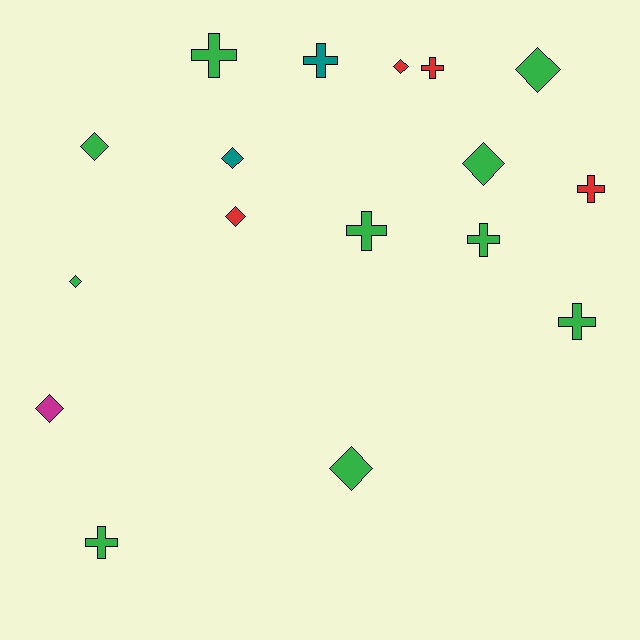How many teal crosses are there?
There is 1 teal cross.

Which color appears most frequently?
Green, with 10 objects.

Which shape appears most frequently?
Diamond, with 9 objects.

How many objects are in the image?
There are 17 objects.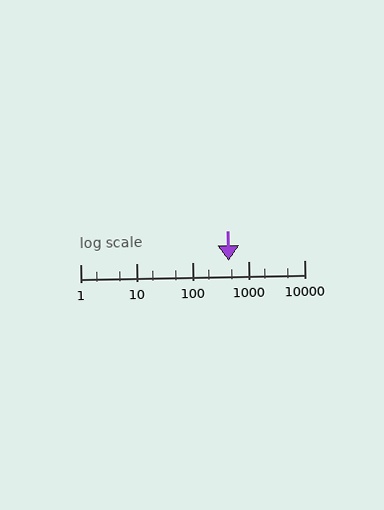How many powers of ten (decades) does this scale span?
The scale spans 4 decades, from 1 to 10000.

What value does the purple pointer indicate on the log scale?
The pointer indicates approximately 440.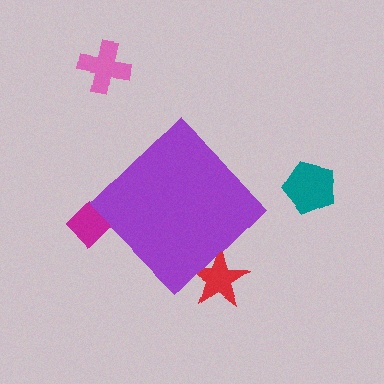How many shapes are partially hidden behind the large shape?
2 shapes are partially hidden.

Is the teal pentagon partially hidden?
No, the teal pentagon is fully visible.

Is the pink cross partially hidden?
No, the pink cross is fully visible.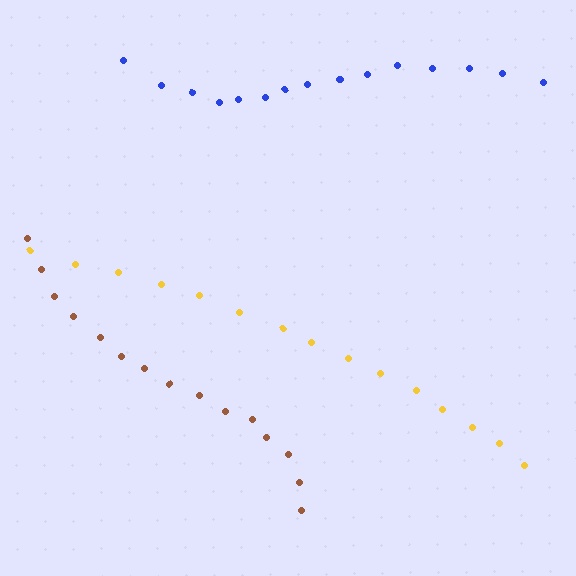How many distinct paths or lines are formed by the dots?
There are 3 distinct paths.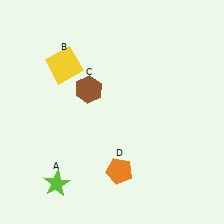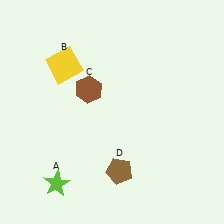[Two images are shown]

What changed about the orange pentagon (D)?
In Image 1, D is orange. In Image 2, it changed to brown.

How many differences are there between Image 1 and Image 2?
There is 1 difference between the two images.